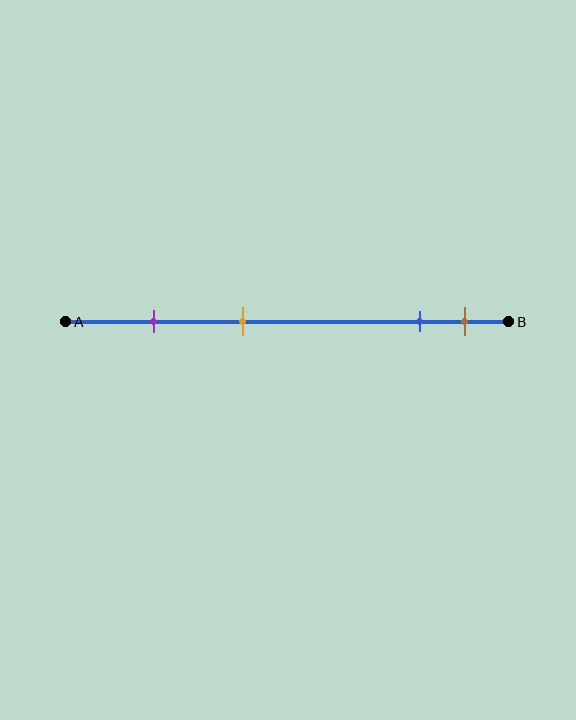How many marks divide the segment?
There are 4 marks dividing the segment.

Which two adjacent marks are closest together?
The blue and brown marks are the closest adjacent pair.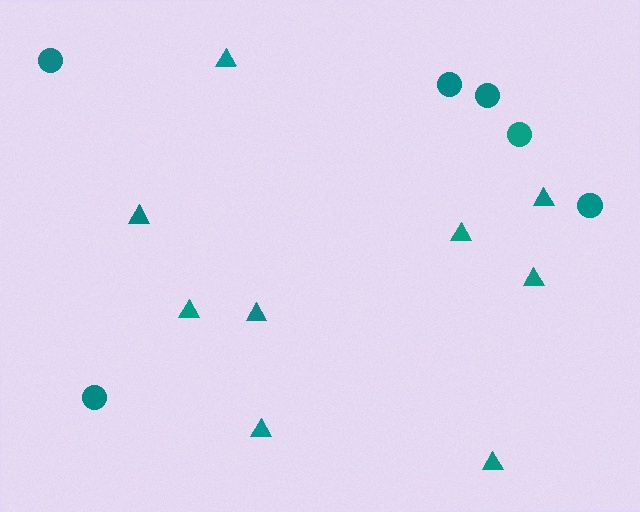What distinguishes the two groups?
There are 2 groups: one group of circles (6) and one group of triangles (9).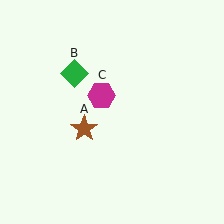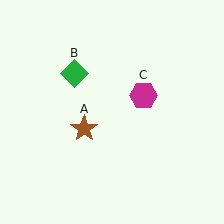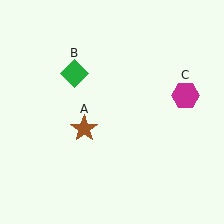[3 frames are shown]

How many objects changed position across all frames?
1 object changed position: magenta hexagon (object C).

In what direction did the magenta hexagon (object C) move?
The magenta hexagon (object C) moved right.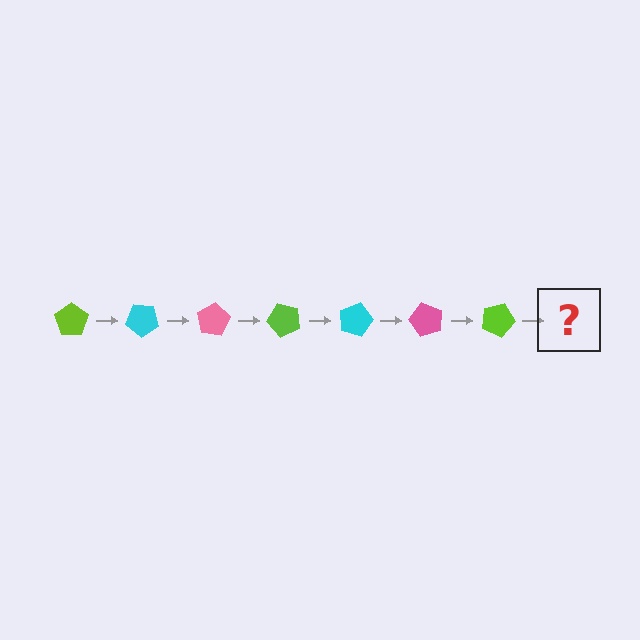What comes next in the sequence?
The next element should be a cyan pentagon, rotated 280 degrees from the start.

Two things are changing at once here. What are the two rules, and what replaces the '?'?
The two rules are that it rotates 40 degrees each step and the color cycles through lime, cyan, and pink. The '?' should be a cyan pentagon, rotated 280 degrees from the start.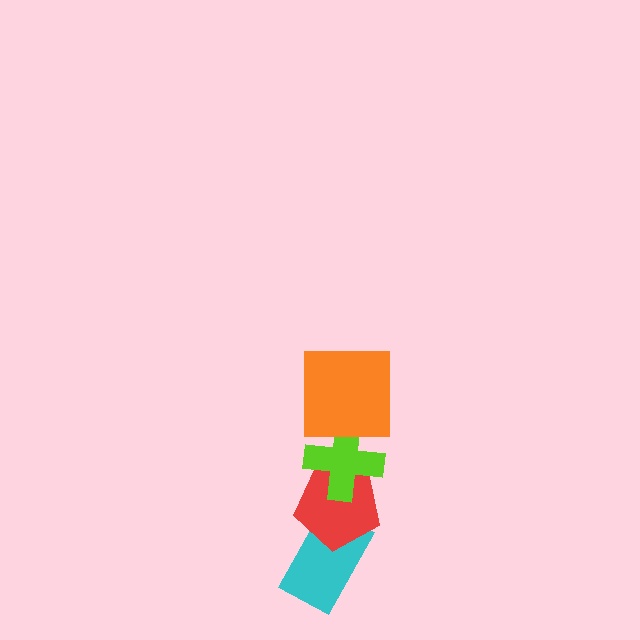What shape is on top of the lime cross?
The orange square is on top of the lime cross.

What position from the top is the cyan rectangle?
The cyan rectangle is 4th from the top.